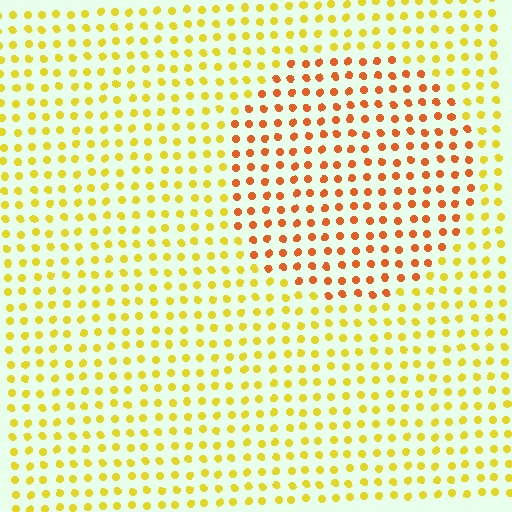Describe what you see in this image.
The image is filled with small yellow elements in a uniform arrangement. A circle-shaped region is visible where the elements are tinted to a slightly different hue, forming a subtle color boundary.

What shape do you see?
I see a circle.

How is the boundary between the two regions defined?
The boundary is defined purely by a slight shift in hue (about 38 degrees). Spacing, size, and orientation are identical on both sides.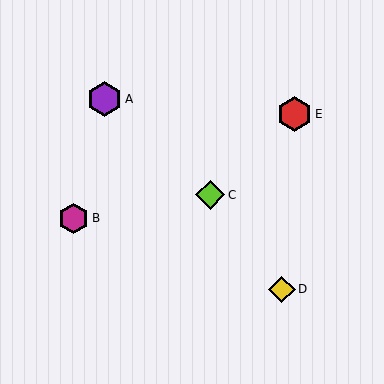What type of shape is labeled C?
Shape C is a lime diamond.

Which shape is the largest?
The red hexagon (labeled E) is the largest.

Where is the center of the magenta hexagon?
The center of the magenta hexagon is at (73, 219).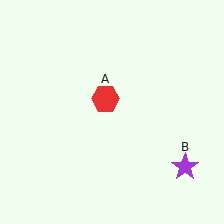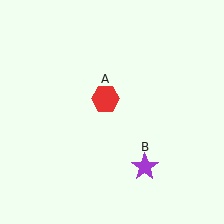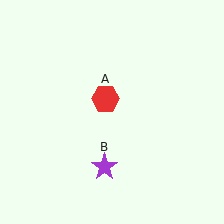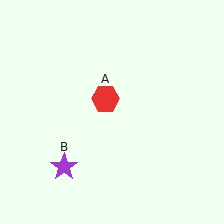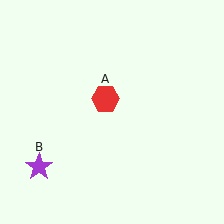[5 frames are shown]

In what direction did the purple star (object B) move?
The purple star (object B) moved left.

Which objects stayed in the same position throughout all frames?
Red hexagon (object A) remained stationary.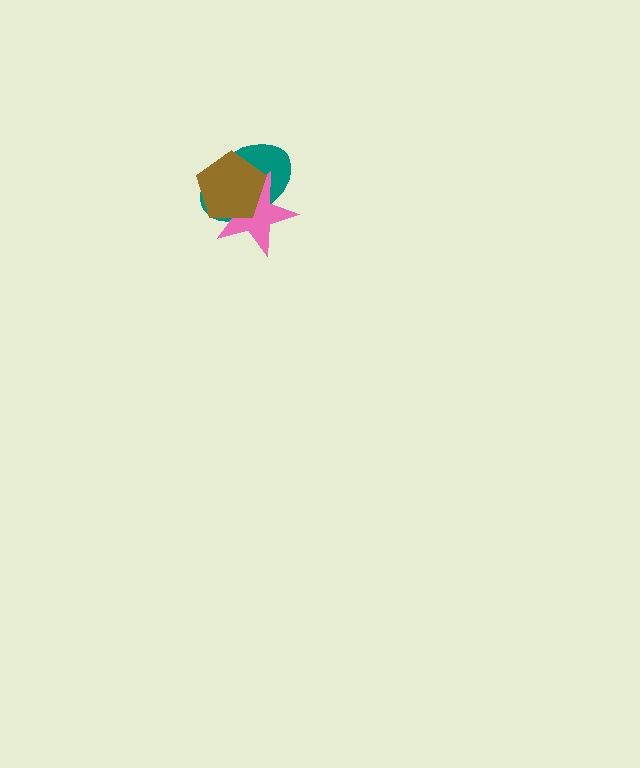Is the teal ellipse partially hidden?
Yes, it is partially covered by another shape.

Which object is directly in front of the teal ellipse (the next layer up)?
The pink star is directly in front of the teal ellipse.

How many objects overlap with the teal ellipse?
2 objects overlap with the teal ellipse.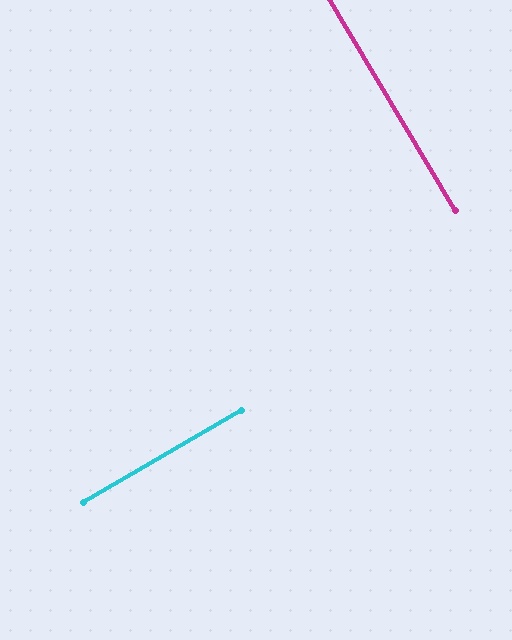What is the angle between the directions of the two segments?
Approximately 90 degrees.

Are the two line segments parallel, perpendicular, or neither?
Perpendicular — they meet at approximately 90°.